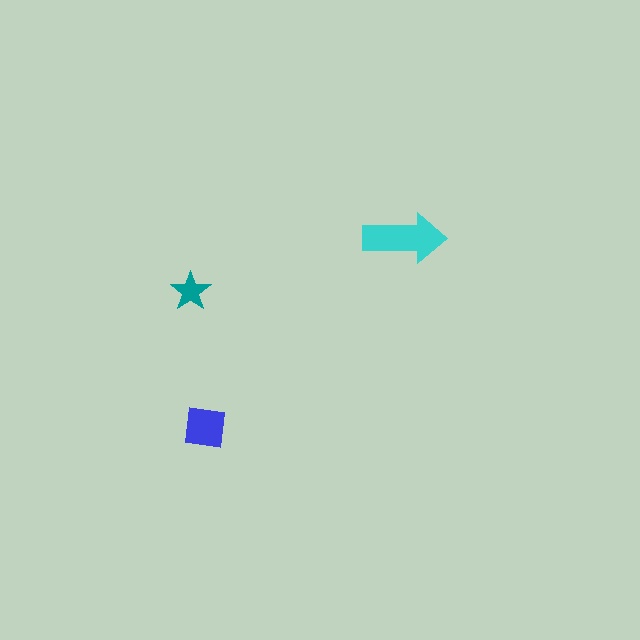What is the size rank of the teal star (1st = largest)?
3rd.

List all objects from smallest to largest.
The teal star, the blue square, the cyan arrow.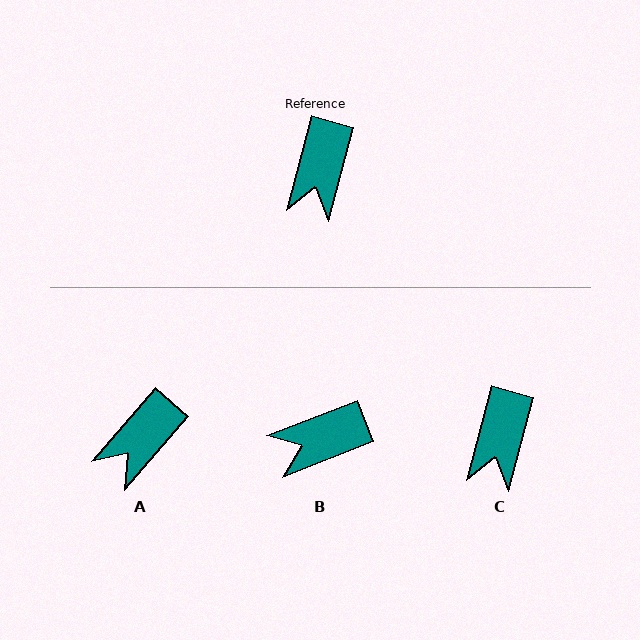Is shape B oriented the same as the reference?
No, it is off by about 54 degrees.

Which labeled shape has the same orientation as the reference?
C.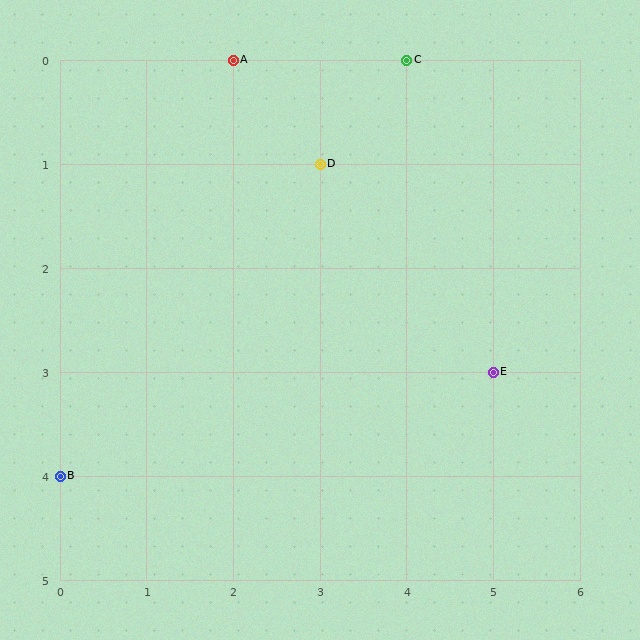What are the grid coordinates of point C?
Point C is at grid coordinates (4, 0).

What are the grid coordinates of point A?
Point A is at grid coordinates (2, 0).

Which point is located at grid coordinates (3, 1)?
Point D is at (3, 1).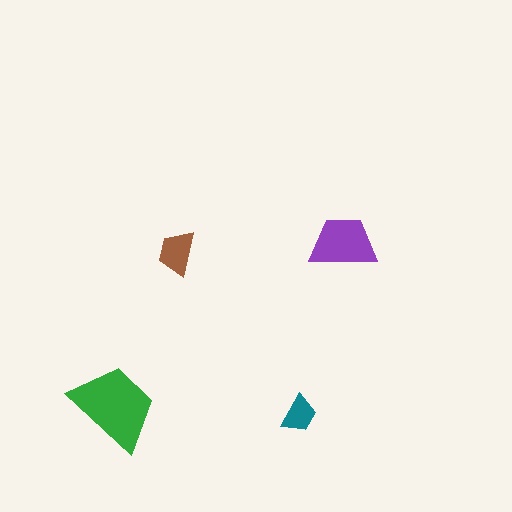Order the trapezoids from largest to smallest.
the green one, the purple one, the brown one, the teal one.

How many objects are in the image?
There are 4 objects in the image.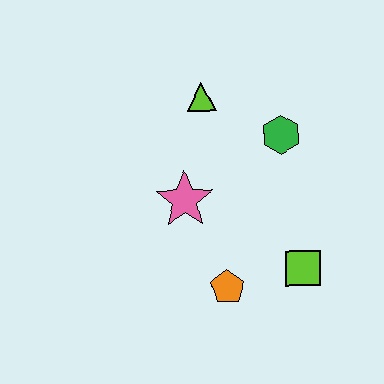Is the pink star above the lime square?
Yes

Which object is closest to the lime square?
The orange pentagon is closest to the lime square.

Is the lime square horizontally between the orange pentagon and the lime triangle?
No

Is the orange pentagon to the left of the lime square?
Yes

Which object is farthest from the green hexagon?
The orange pentagon is farthest from the green hexagon.